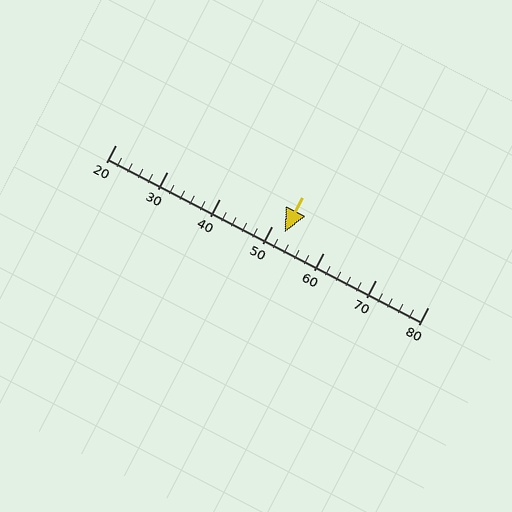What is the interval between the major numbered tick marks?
The major tick marks are spaced 10 units apart.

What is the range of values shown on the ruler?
The ruler shows values from 20 to 80.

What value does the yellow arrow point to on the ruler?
The yellow arrow points to approximately 52.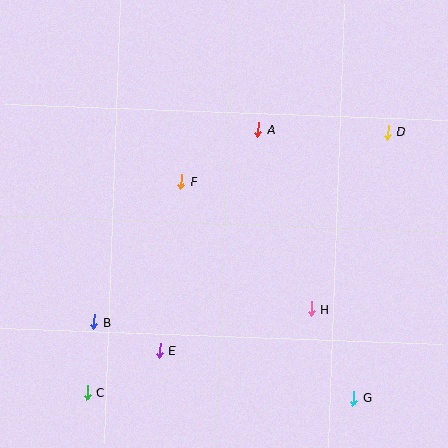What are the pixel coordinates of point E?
Point E is at (160, 350).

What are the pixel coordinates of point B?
Point B is at (94, 322).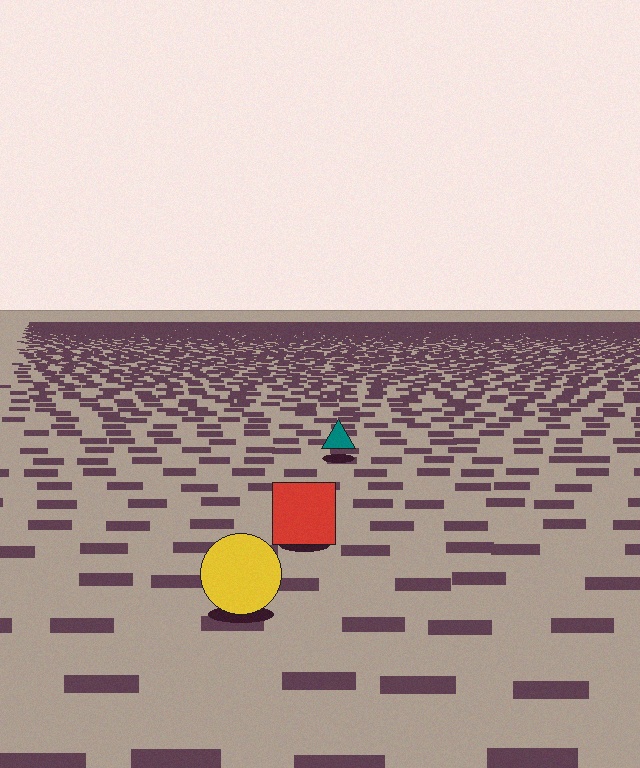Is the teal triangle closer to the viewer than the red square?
No. The red square is closer — you can tell from the texture gradient: the ground texture is coarser near it.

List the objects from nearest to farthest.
From nearest to farthest: the yellow circle, the red square, the teal triangle.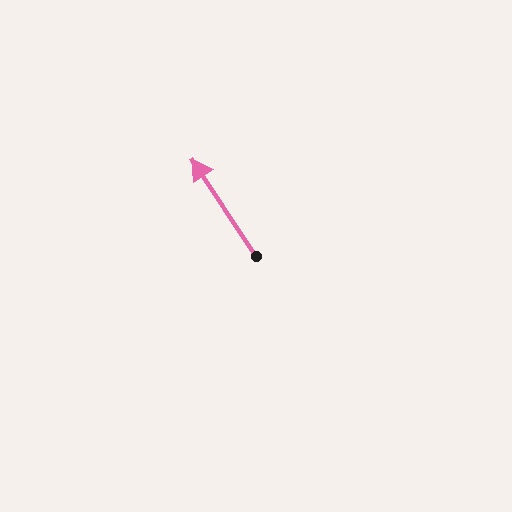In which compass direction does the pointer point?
Northwest.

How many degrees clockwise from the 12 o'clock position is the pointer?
Approximately 327 degrees.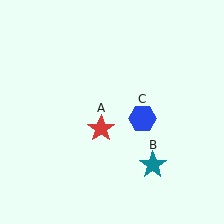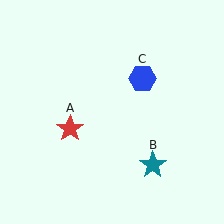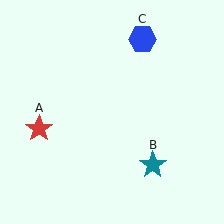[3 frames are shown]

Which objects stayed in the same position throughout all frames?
Teal star (object B) remained stationary.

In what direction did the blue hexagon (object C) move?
The blue hexagon (object C) moved up.